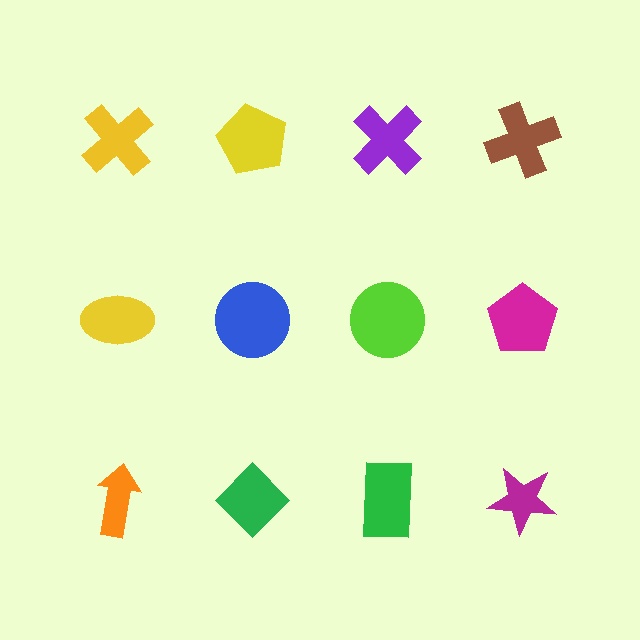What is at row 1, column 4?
A brown cross.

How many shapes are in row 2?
4 shapes.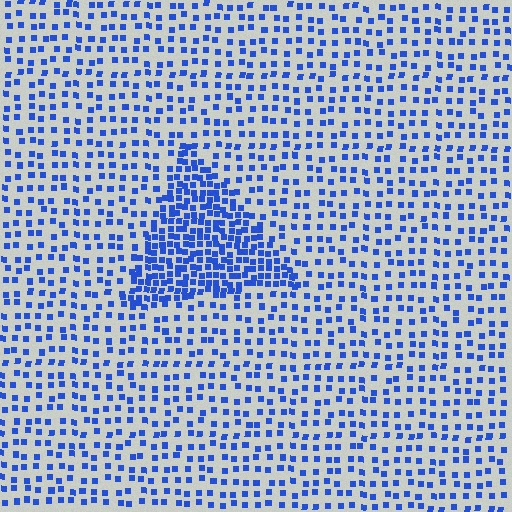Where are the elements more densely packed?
The elements are more densely packed inside the triangle boundary.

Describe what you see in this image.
The image contains small blue elements arranged at two different densities. A triangle-shaped region is visible where the elements are more densely packed than the surrounding area.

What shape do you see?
I see a triangle.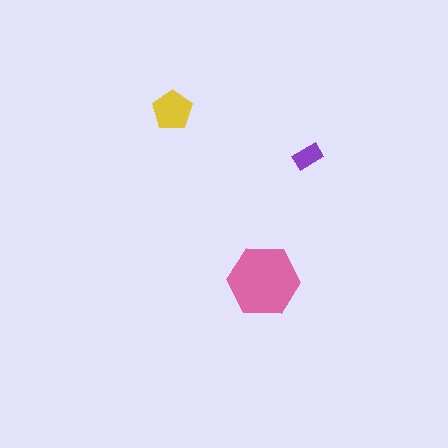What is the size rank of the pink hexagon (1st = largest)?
1st.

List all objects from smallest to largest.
The purple rectangle, the yellow pentagon, the pink hexagon.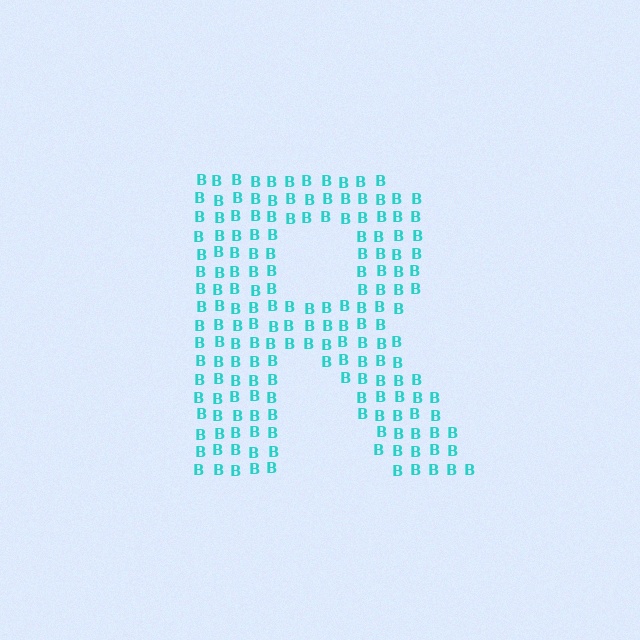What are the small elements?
The small elements are letter B's.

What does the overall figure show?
The overall figure shows the letter R.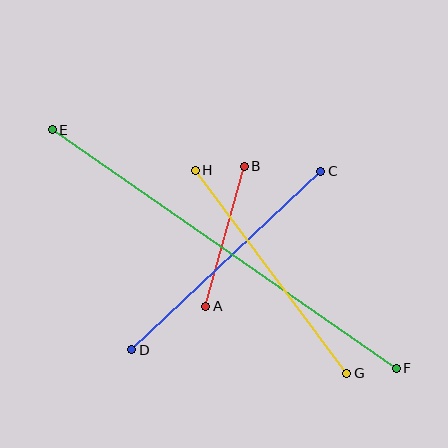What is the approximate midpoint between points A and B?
The midpoint is at approximately (225, 236) pixels.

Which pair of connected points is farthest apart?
Points E and F are farthest apart.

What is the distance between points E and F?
The distance is approximately 418 pixels.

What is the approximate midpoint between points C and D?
The midpoint is at approximately (226, 261) pixels.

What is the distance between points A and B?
The distance is approximately 146 pixels.